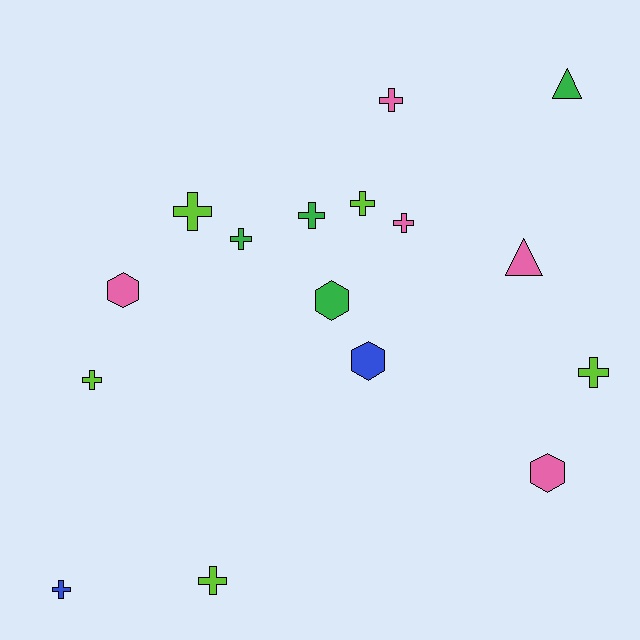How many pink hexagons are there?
There are 2 pink hexagons.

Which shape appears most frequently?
Cross, with 10 objects.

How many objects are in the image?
There are 16 objects.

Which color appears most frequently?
Pink, with 5 objects.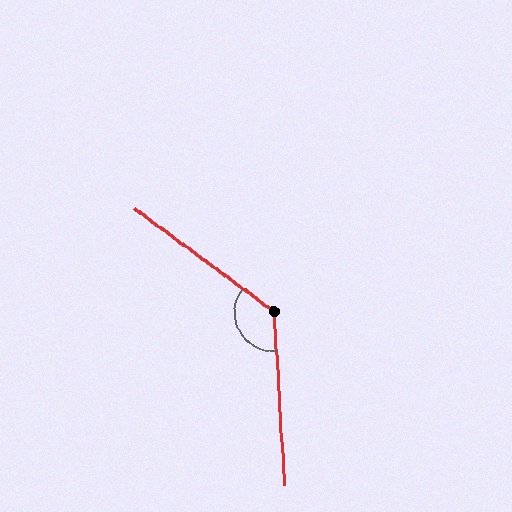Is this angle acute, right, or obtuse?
It is obtuse.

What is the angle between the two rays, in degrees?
Approximately 130 degrees.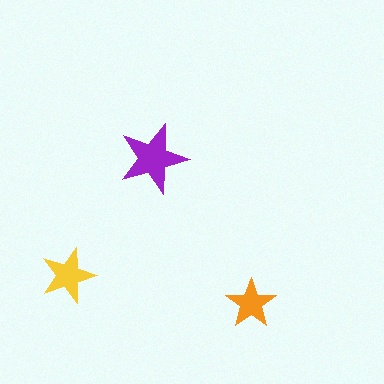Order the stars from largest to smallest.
the purple one, the yellow one, the orange one.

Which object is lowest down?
The orange star is bottommost.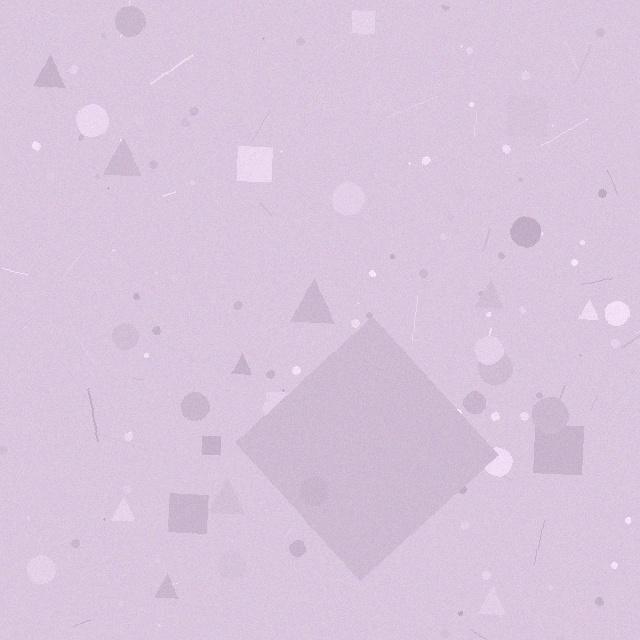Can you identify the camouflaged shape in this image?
The camouflaged shape is a diamond.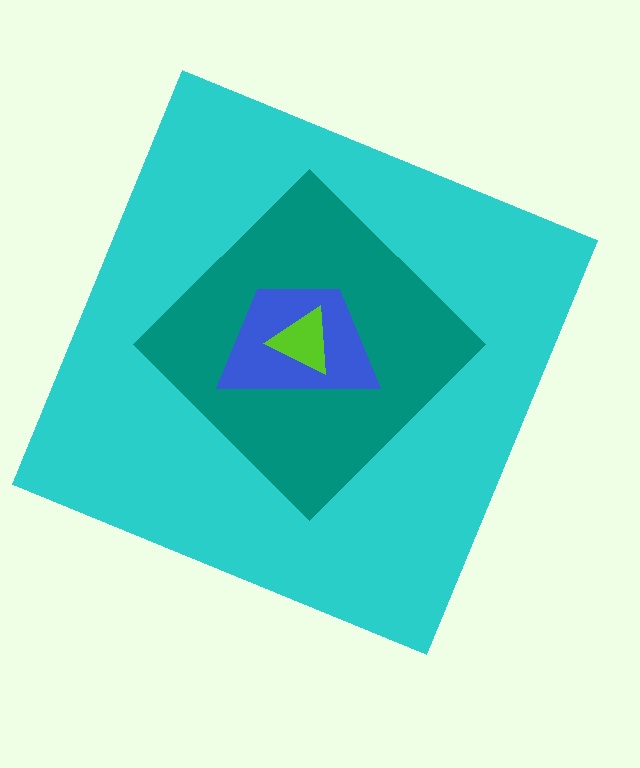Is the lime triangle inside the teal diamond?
Yes.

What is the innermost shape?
The lime triangle.